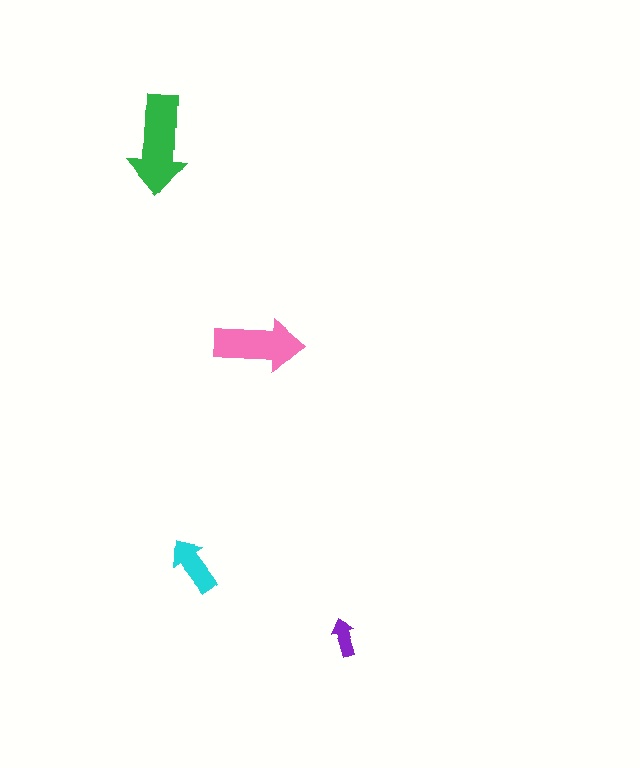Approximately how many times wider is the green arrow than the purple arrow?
About 2.5 times wider.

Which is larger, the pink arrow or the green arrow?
The green one.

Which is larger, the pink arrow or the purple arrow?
The pink one.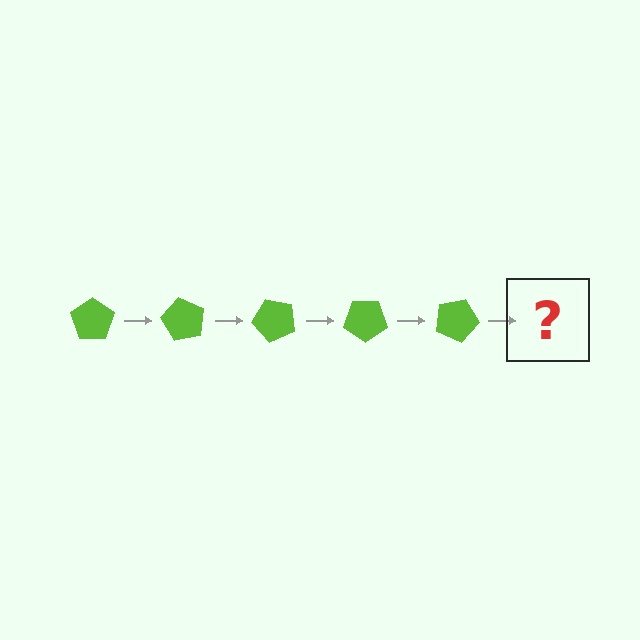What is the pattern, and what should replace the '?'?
The pattern is that the pentagon rotates 60 degrees each step. The '?' should be a lime pentagon rotated 300 degrees.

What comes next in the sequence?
The next element should be a lime pentagon rotated 300 degrees.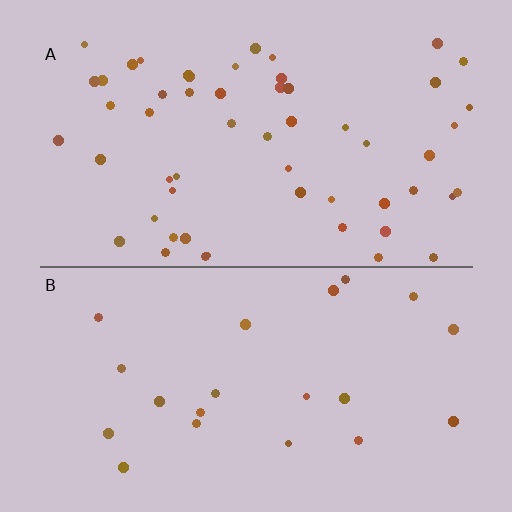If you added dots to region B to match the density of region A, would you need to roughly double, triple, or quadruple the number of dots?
Approximately triple.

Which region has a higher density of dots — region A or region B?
A (the top).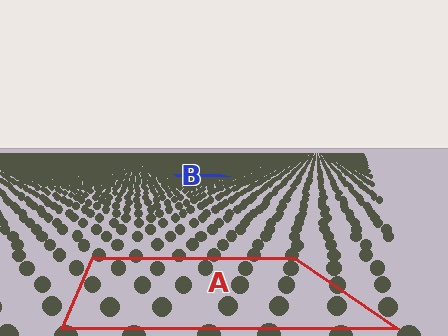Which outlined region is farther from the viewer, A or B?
Region B is farther from the viewer — the texture elements inside it appear smaller and more densely packed.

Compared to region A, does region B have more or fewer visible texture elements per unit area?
Region B has more texture elements per unit area — they are packed more densely because it is farther away.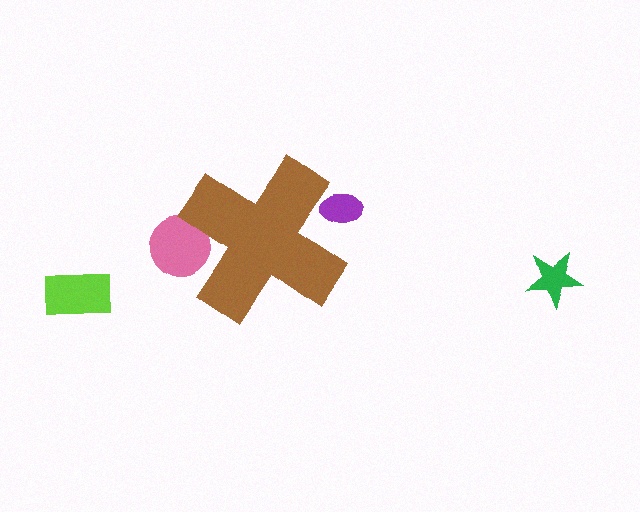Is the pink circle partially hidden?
Yes, the pink circle is partially hidden behind the brown cross.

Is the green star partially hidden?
No, the green star is fully visible.